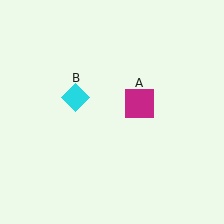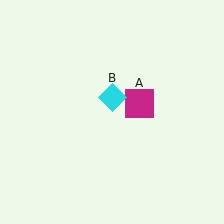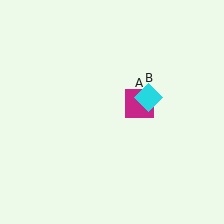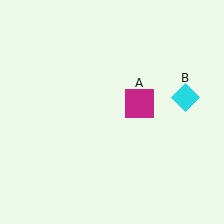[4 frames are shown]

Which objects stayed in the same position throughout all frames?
Magenta square (object A) remained stationary.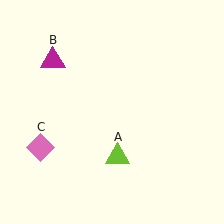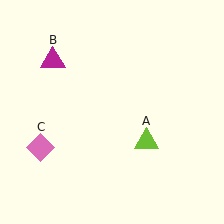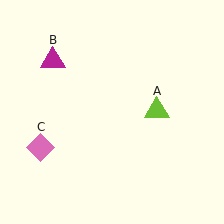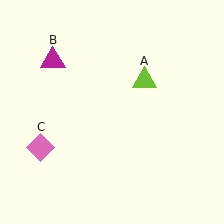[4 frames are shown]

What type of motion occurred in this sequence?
The lime triangle (object A) rotated counterclockwise around the center of the scene.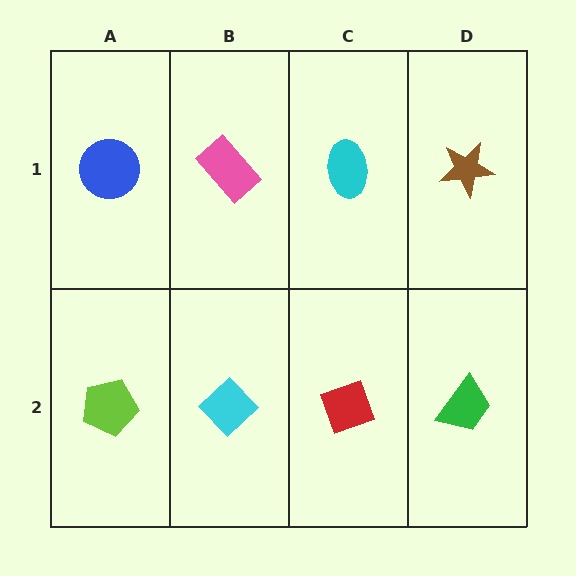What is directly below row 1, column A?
A lime pentagon.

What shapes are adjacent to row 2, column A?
A blue circle (row 1, column A), a cyan diamond (row 2, column B).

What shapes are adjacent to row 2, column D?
A brown star (row 1, column D), a red diamond (row 2, column C).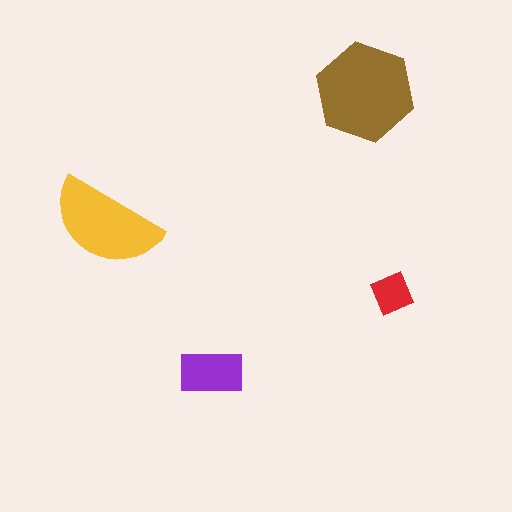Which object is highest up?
The brown hexagon is topmost.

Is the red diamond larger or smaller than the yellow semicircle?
Smaller.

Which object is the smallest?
The red diamond.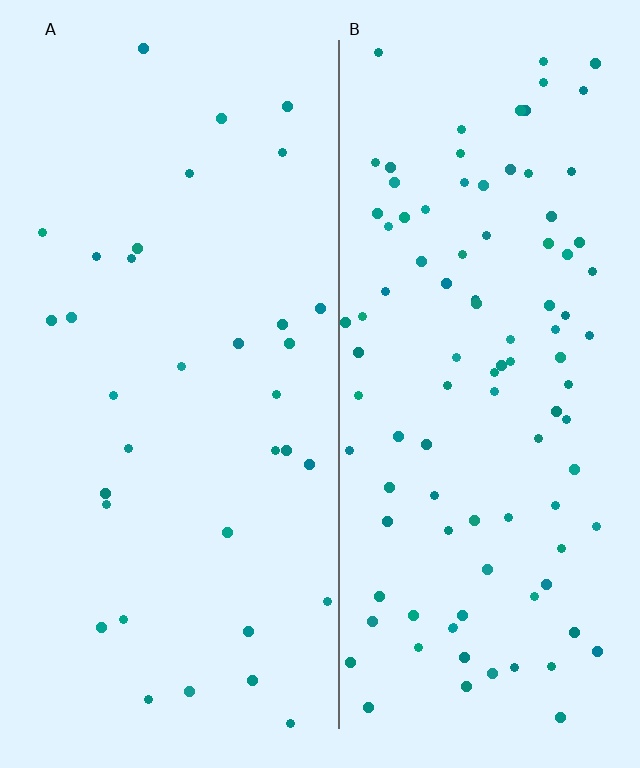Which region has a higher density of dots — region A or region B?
B (the right).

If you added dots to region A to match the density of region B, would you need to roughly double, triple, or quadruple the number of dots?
Approximately triple.